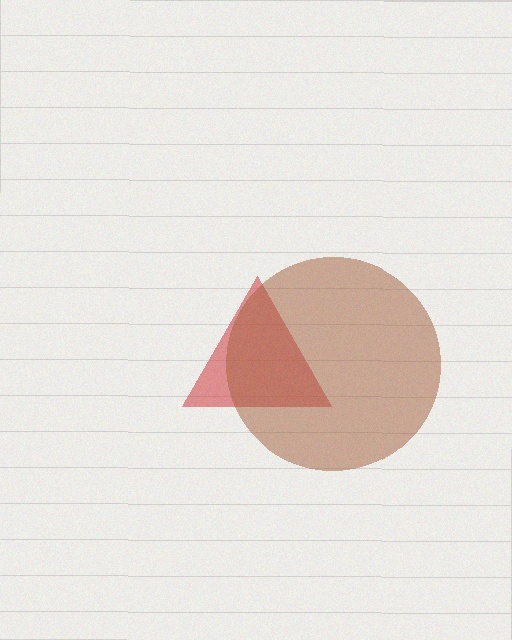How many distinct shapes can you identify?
There are 2 distinct shapes: a red triangle, a brown circle.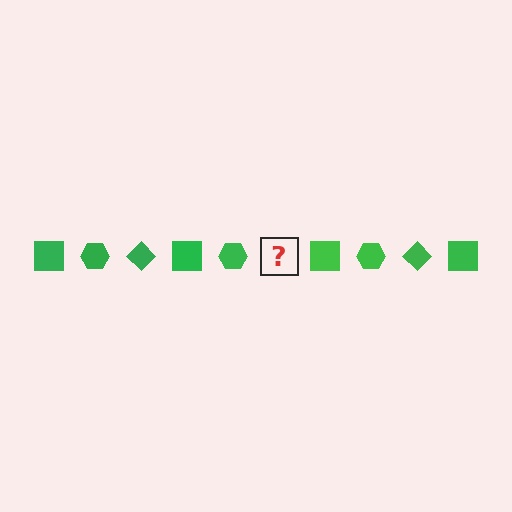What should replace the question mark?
The question mark should be replaced with a green diamond.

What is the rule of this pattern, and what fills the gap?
The rule is that the pattern cycles through square, hexagon, diamond shapes in green. The gap should be filled with a green diamond.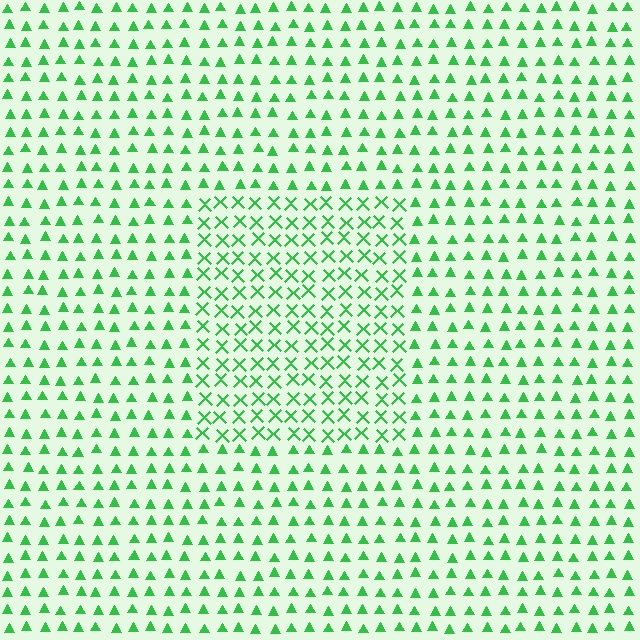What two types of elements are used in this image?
The image uses X marks inside the rectangle region and triangles outside it.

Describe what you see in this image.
The image is filled with small green elements arranged in a uniform grid. A rectangle-shaped region contains X marks, while the surrounding area contains triangles. The boundary is defined purely by the change in element shape.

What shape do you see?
I see a rectangle.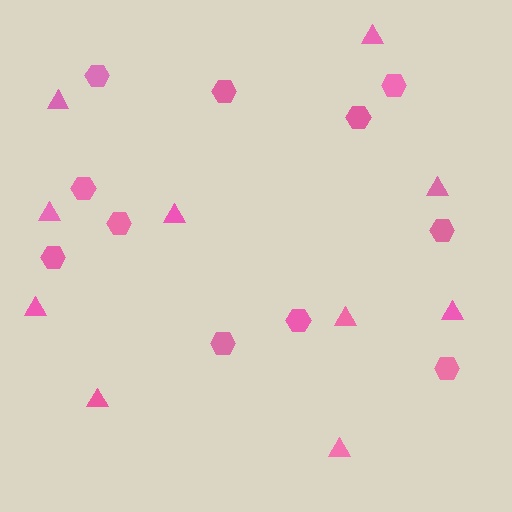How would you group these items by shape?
There are 2 groups: one group of triangles (10) and one group of hexagons (11).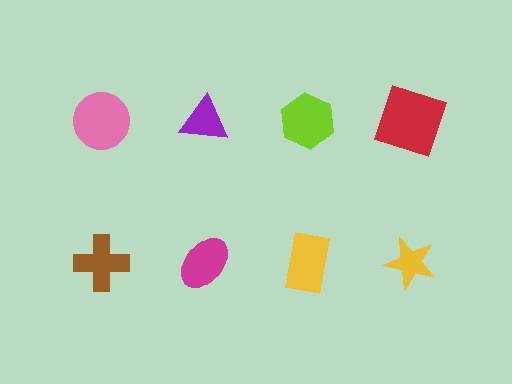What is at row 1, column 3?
A lime hexagon.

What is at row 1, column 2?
A purple triangle.